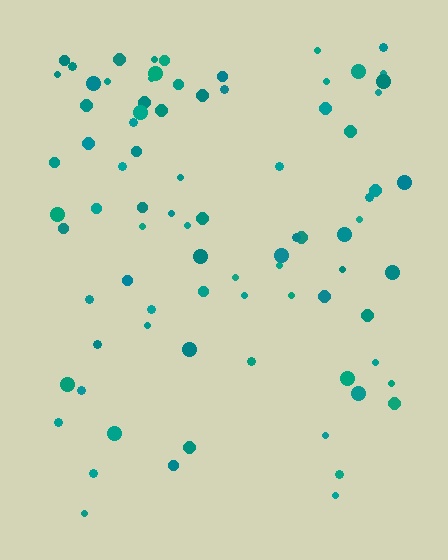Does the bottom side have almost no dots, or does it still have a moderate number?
Still a moderate number, just noticeably fewer than the top.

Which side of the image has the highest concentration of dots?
The top.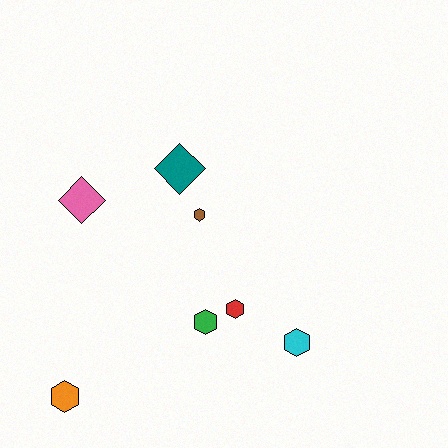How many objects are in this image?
There are 7 objects.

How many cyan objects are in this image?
There is 1 cyan object.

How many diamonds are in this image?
There are 2 diamonds.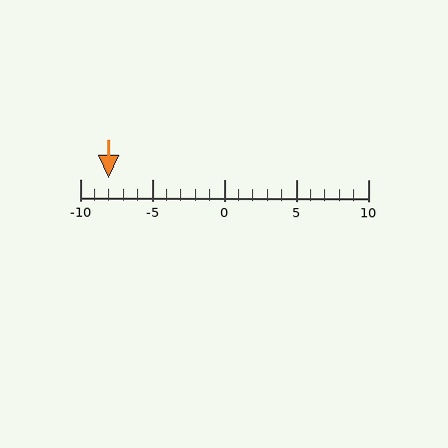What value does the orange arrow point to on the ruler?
The orange arrow points to approximately -8.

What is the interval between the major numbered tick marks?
The major tick marks are spaced 5 units apart.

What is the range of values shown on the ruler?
The ruler shows values from -10 to 10.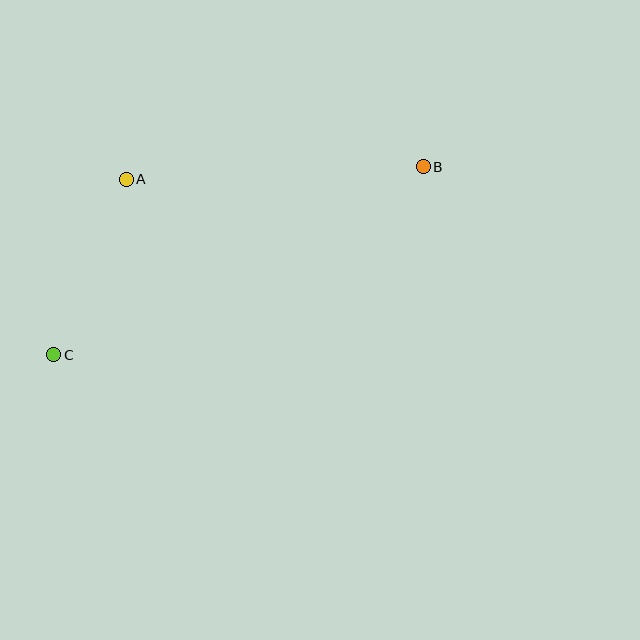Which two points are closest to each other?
Points A and C are closest to each other.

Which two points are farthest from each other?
Points B and C are farthest from each other.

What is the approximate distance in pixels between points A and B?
The distance between A and B is approximately 297 pixels.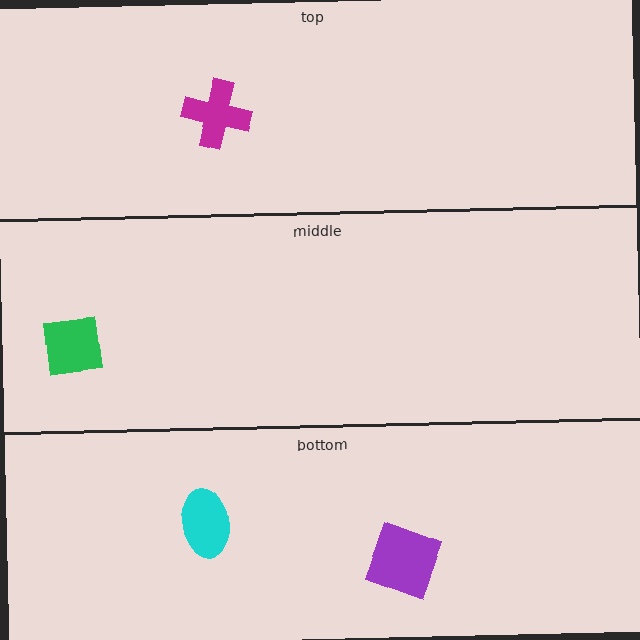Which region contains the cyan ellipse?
The bottom region.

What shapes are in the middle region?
The green square.